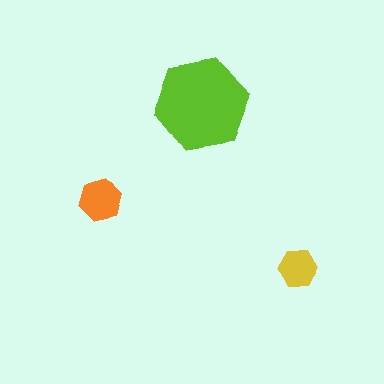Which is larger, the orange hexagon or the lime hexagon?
The lime one.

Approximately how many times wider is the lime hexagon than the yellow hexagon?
About 2.5 times wider.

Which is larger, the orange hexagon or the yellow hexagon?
The orange one.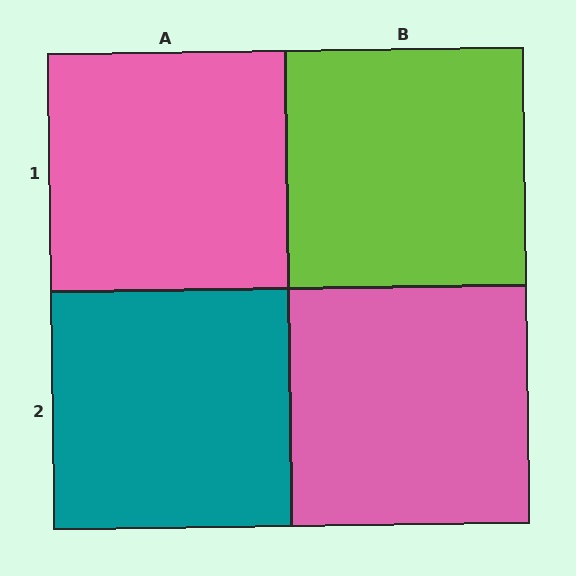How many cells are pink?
2 cells are pink.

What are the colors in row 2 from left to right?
Teal, pink.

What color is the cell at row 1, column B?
Lime.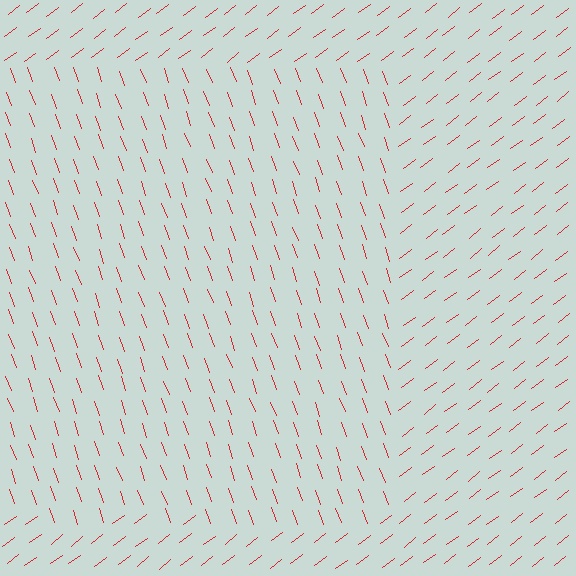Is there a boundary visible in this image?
Yes, there is a texture boundary formed by a change in line orientation.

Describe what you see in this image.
The image is filled with small red line segments. A rectangle region in the image has lines oriented differently from the surrounding lines, creating a visible texture boundary.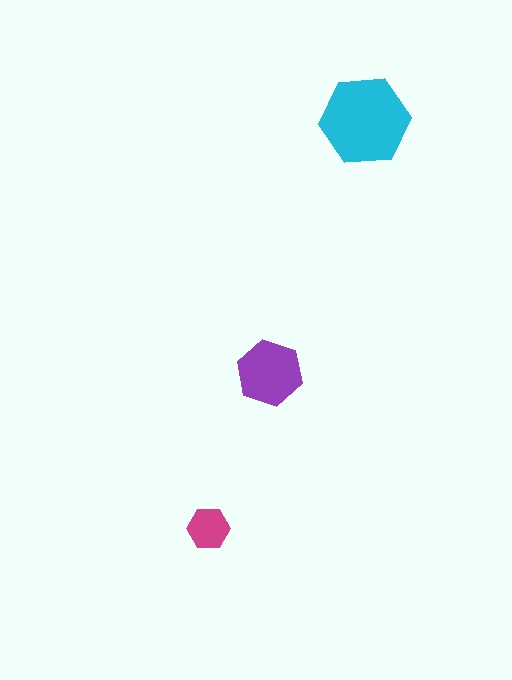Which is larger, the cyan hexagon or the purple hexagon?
The cyan one.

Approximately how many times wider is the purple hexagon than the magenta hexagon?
About 1.5 times wider.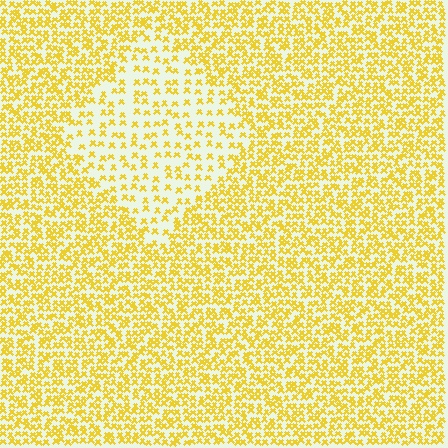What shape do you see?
I see a diamond.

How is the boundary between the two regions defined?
The boundary is defined by a change in element density (approximately 2.2x ratio). All elements are the same color, size, and shape.